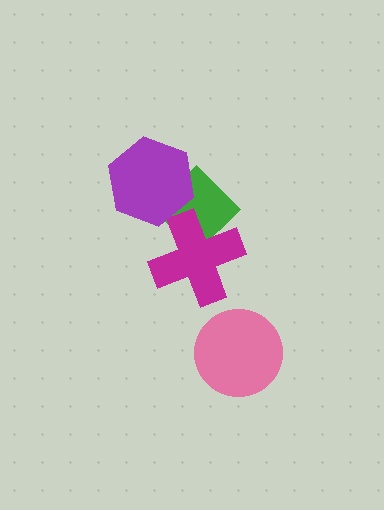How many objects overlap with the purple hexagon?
1 object overlaps with the purple hexagon.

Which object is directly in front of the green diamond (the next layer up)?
The magenta cross is directly in front of the green diamond.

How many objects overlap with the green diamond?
2 objects overlap with the green diamond.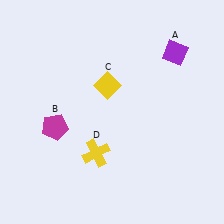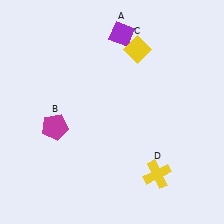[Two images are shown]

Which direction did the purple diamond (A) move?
The purple diamond (A) moved left.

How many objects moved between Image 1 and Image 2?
3 objects moved between the two images.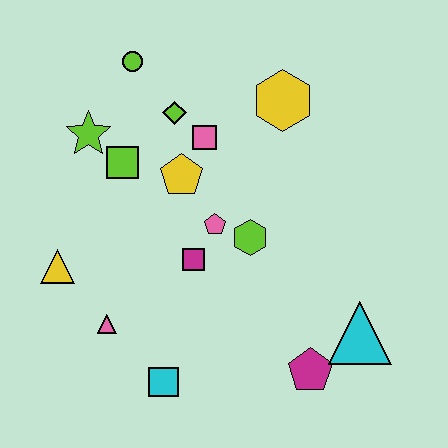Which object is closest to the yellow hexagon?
The pink square is closest to the yellow hexagon.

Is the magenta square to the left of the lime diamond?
No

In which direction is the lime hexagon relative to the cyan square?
The lime hexagon is above the cyan square.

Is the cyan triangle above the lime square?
No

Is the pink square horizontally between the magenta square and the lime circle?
No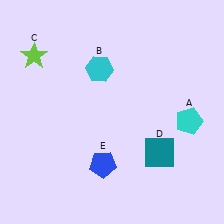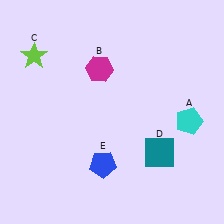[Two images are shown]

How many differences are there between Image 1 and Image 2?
There is 1 difference between the two images.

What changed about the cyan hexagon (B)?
In Image 1, B is cyan. In Image 2, it changed to magenta.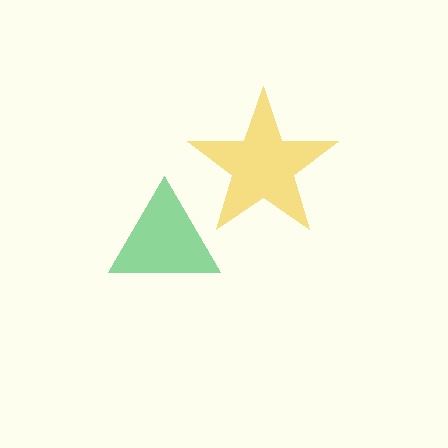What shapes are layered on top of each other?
The layered shapes are: a green triangle, a yellow star.